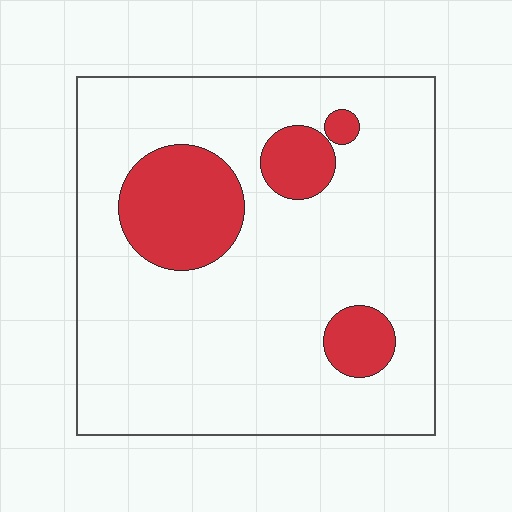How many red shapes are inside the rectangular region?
4.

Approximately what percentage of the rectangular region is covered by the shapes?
Approximately 15%.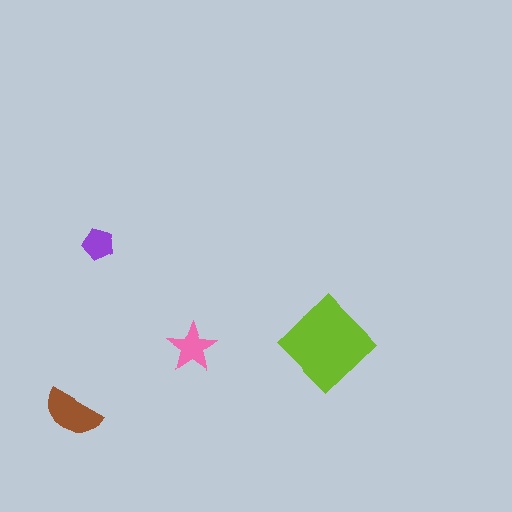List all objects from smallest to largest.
The purple pentagon, the pink star, the brown semicircle, the lime diamond.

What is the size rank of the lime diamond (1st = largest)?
1st.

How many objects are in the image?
There are 4 objects in the image.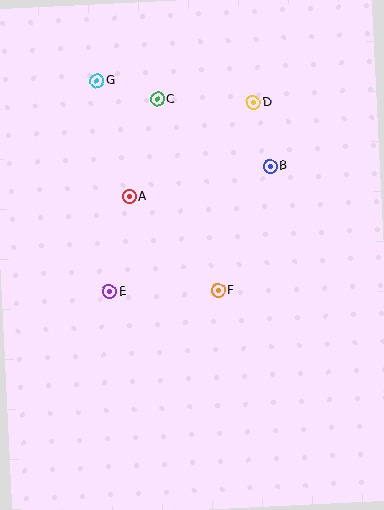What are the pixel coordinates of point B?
Point B is at (270, 166).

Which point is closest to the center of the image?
Point F at (218, 291) is closest to the center.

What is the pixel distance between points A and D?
The distance between A and D is 156 pixels.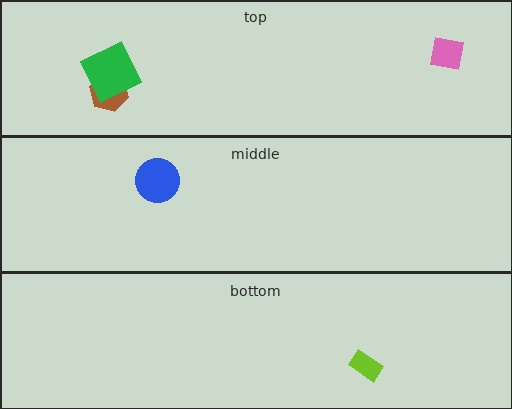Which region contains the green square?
The top region.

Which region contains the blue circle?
The middle region.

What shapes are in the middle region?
The blue circle.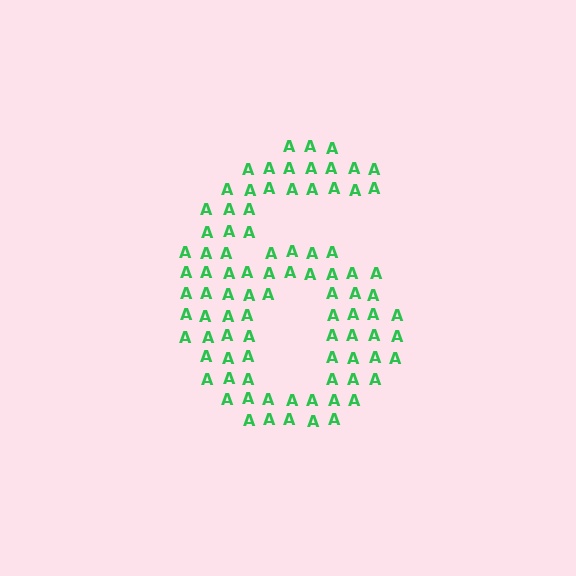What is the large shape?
The large shape is the digit 6.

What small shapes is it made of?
It is made of small letter A's.